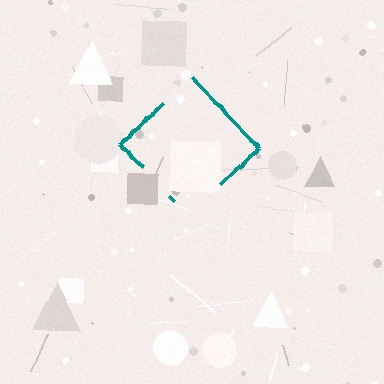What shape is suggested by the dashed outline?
The dashed outline suggests a diamond.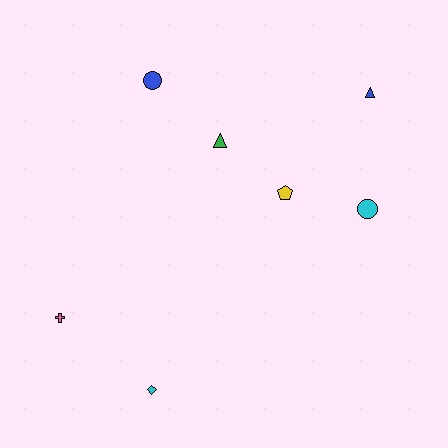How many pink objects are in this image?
There is 1 pink object.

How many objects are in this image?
There are 7 objects.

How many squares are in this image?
There are no squares.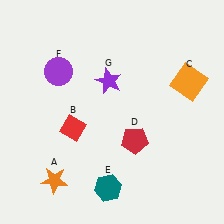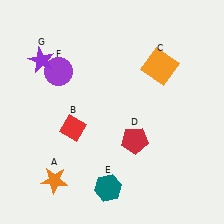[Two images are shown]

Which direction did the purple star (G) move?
The purple star (G) moved left.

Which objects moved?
The objects that moved are: the orange square (C), the purple star (G).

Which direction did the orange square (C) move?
The orange square (C) moved left.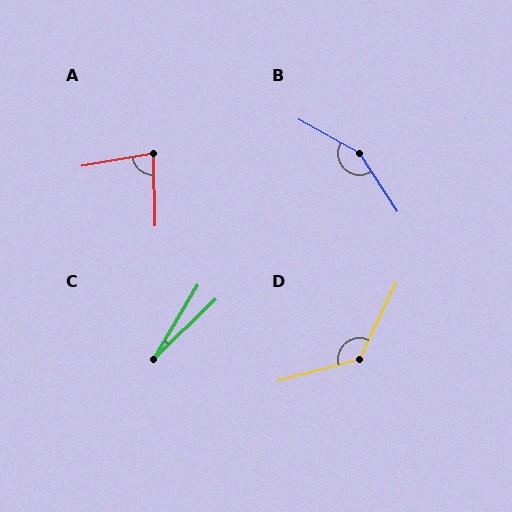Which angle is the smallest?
C, at approximately 15 degrees.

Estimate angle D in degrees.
Approximately 130 degrees.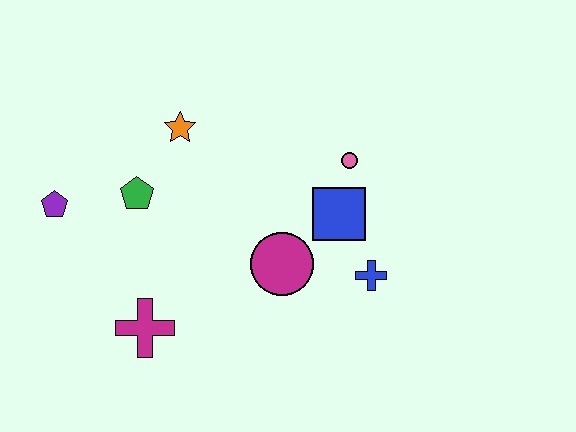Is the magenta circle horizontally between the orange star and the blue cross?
Yes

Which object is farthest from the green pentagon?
The blue cross is farthest from the green pentagon.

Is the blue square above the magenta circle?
Yes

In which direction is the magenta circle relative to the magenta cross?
The magenta circle is to the right of the magenta cross.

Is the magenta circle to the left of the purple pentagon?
No